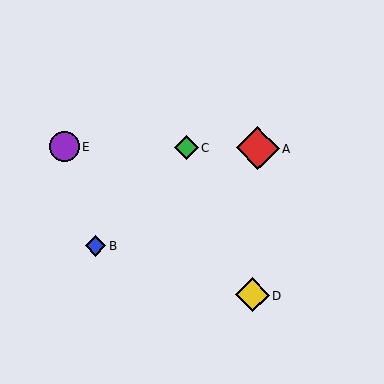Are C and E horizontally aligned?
Yes, both are at y≈148.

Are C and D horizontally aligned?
No, C is at y≈148 and D is at y≈295.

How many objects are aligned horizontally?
3 objects (A, C, E) are aligned horizontally.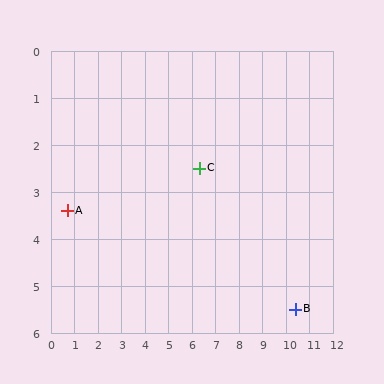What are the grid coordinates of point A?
Point A is at approximately (0.7, 3.4).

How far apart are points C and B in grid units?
Points C and B are about 5.1 grid units apart.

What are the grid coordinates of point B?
Point B is at approximately (10.4, 5.5).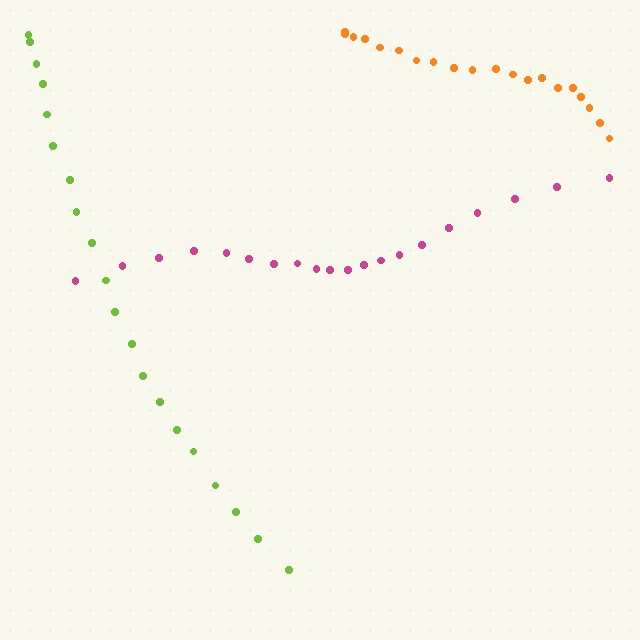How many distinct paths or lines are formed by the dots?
There are 3 distinct paths.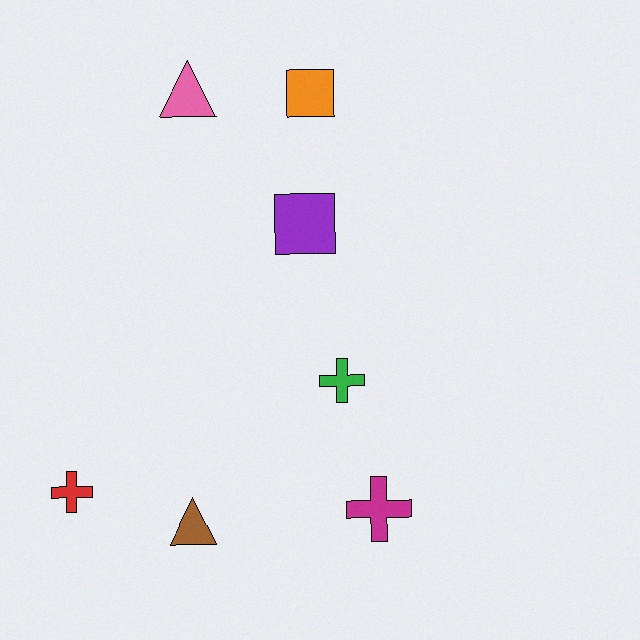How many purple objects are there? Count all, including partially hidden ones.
There is 1 purple object.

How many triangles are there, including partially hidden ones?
There are 2 triangles.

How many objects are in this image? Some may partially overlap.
There are 7 objects.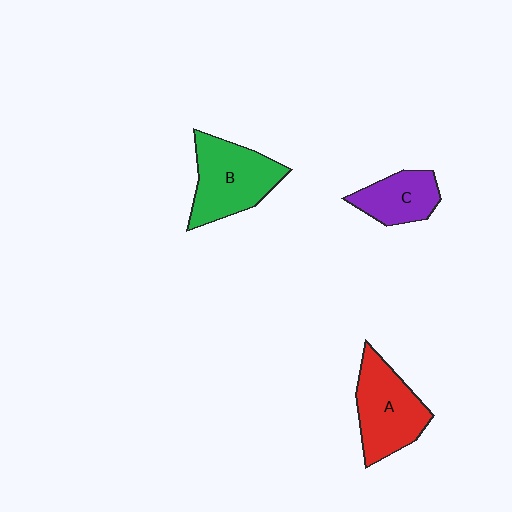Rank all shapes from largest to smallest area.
From largest to smallest: B (green), A (red), C (purple).